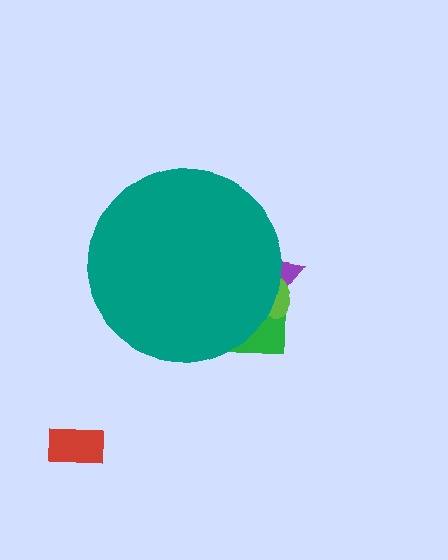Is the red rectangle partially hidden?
No, the red rectangle is fully visible.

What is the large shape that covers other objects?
A teal circle.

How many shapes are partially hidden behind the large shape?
3 shapes are partially hidden.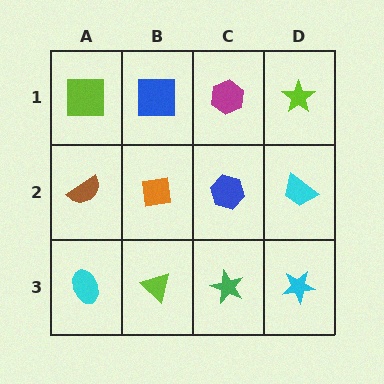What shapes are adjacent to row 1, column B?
An orange square (row 2, column B), a lime square (row 1, column A), a magenta hexagon (row 1, column C).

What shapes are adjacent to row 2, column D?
A lime star (row 1, column D), a cyan star (row 3, column D), a blue hexagon (row 2, column C).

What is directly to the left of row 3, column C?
A lime triangle.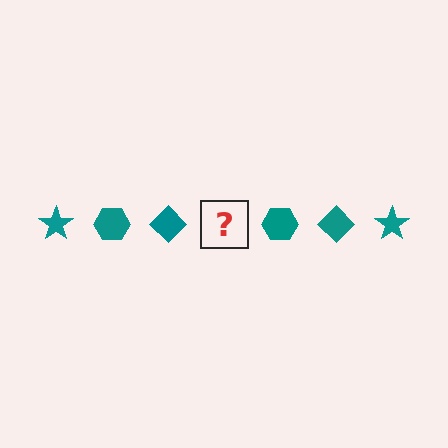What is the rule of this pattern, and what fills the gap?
The rule is that the pattern cycles through star, hexagon, diamond shapes in teal. The gap should be filled with a teal star.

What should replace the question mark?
The question mark should be replaced with a teal star.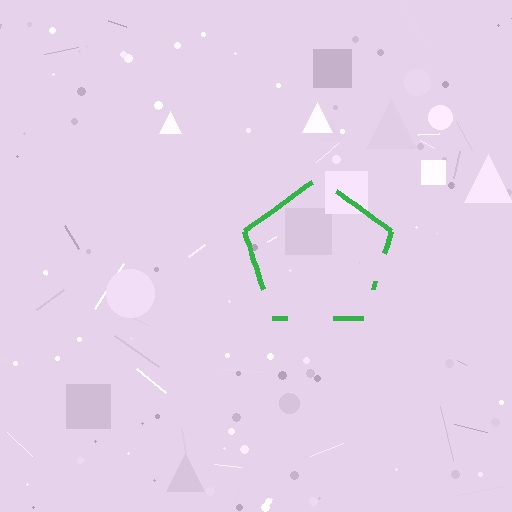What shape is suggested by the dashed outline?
The dashed outline suggests a pentagon.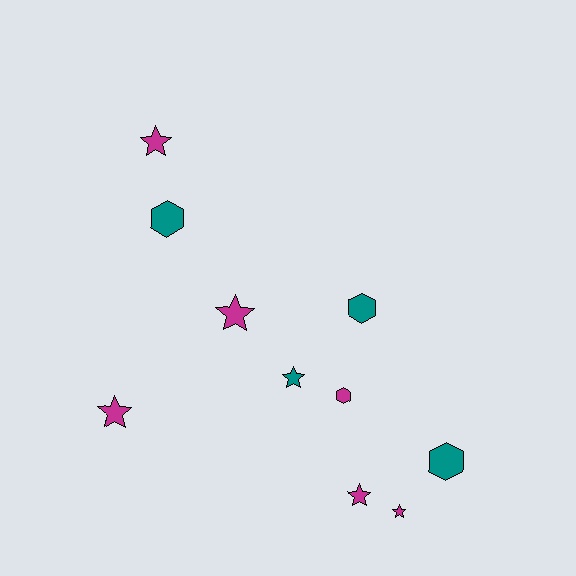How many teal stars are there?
There is 1 teal star.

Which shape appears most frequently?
Star, with 6 objects.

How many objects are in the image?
There are 10 objects.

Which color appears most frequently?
Magenta, with 6 objects.